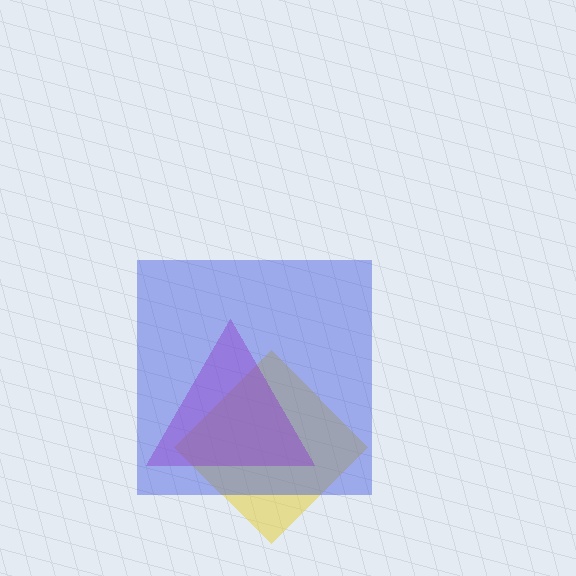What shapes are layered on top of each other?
The layered shapes are: a yellow diamond, a blue square, a purple triangle.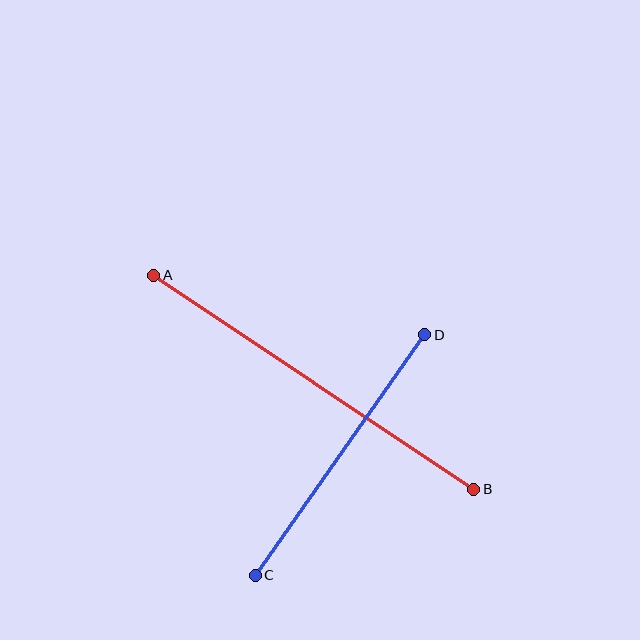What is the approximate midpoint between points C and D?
The midpoint is at approximately (340, 455) pixels.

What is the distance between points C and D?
The distance is approximately 294 pixels.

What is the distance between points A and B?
The distance is approximately 385 pixels.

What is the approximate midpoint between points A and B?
The midpoint is at approximately (314, 382) pixels.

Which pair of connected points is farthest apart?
Points A and B are farthest apart.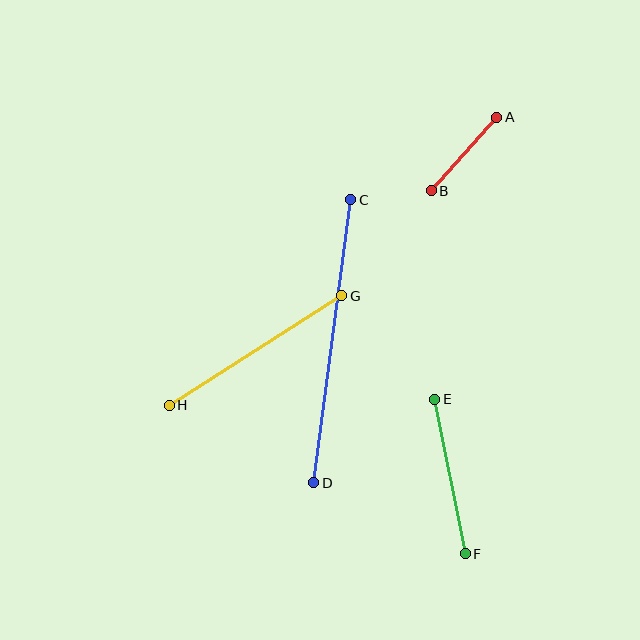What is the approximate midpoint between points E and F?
The midpoint is at approximately (450, 476) pixels.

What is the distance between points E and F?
The distance is approximately 158 pixels.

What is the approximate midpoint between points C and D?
The midpoint is at approximately (332, 341) pixels.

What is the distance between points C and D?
The distance is approximately 285 pixels.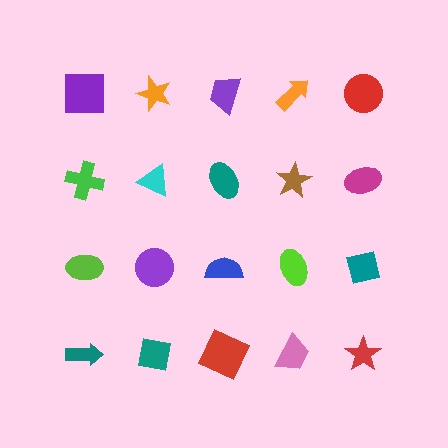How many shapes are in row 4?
5 shapes.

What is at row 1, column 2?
An orange star.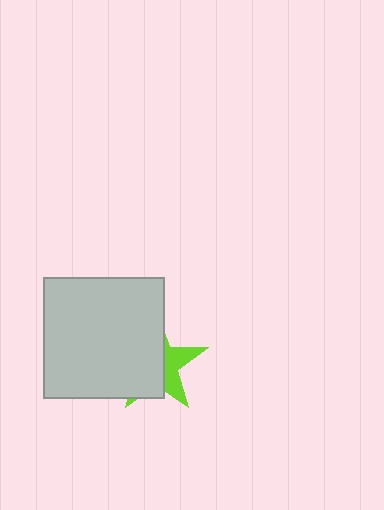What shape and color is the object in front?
The object in front is a light gray square.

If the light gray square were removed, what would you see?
You would see the complete lime star.